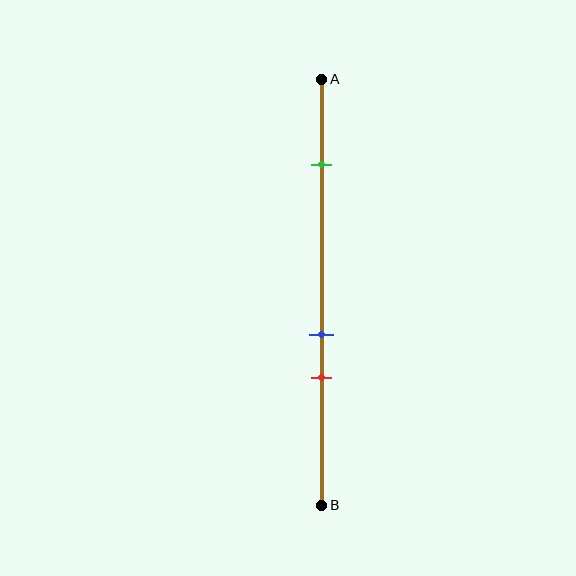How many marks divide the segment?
There are 3 marks dividing the segment.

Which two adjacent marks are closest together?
The blue and red marks are the closest adjacent pair.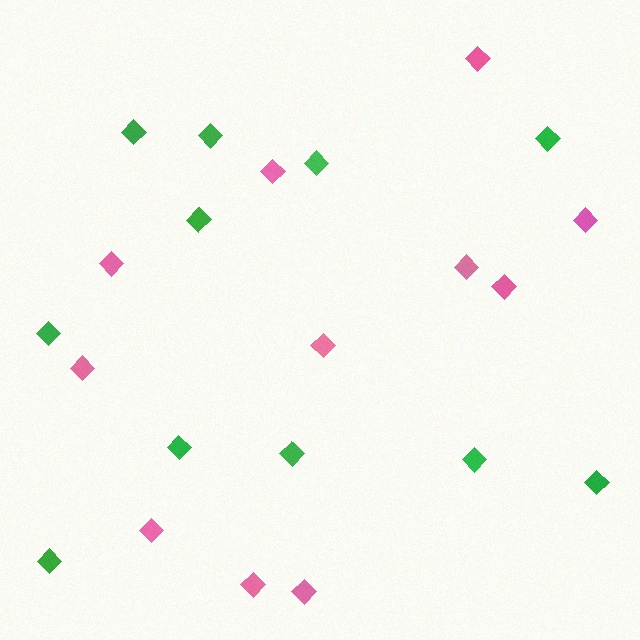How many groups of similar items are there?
There are 2 groups: one group of pink diamonds (11) and one group of green diamonds (11).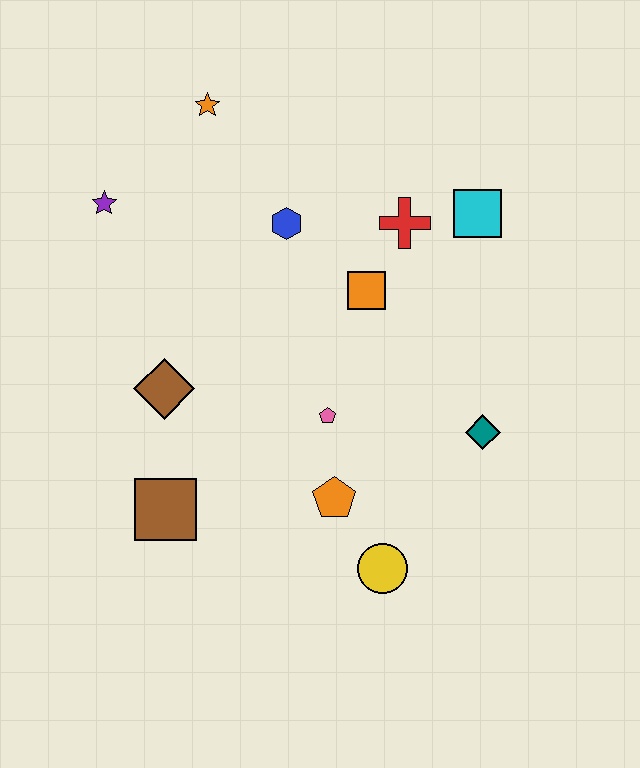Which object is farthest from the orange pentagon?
The orange star is farthest from the orange pentagon.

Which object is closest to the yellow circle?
The orange pentagon is closest to the yellow circle.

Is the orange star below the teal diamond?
No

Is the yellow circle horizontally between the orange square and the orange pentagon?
No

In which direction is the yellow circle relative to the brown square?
The yellow circle is to the right of the brown square.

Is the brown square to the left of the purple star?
No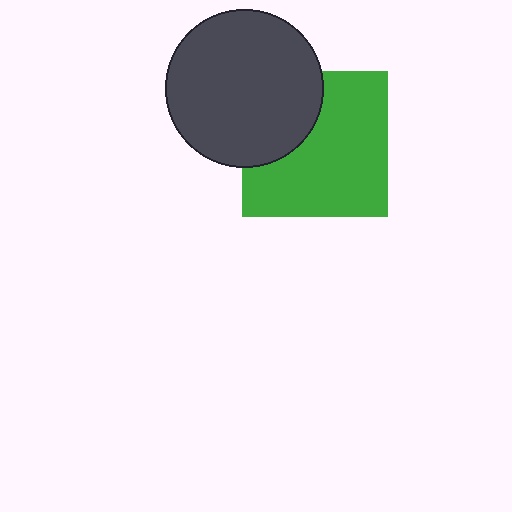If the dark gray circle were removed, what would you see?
You would see the complete green square.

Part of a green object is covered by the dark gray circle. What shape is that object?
It is a square.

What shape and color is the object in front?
The object in front is a dark gray circle.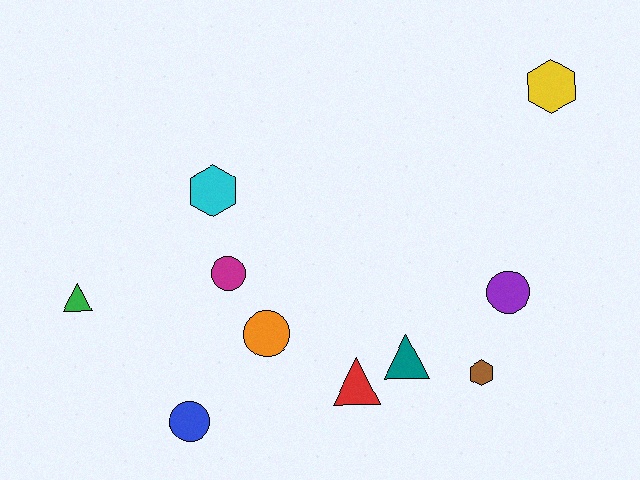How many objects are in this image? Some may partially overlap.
There are 10 objects.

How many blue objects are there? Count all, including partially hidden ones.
There is 1 blue object.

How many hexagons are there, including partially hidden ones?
There are 3 hexagons.